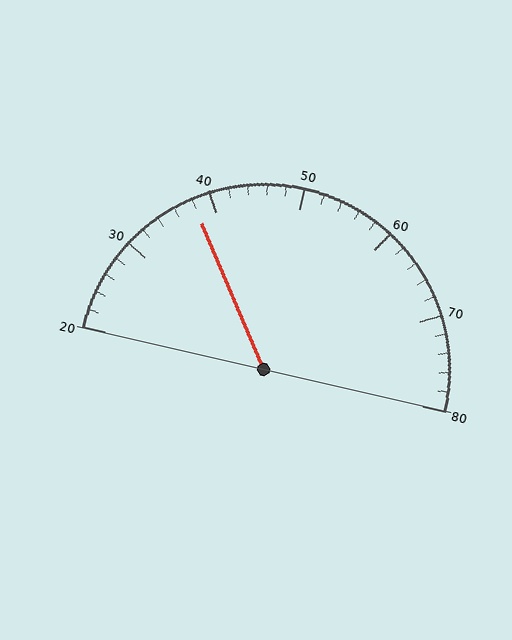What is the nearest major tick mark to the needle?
The nearest major tick mark is 40.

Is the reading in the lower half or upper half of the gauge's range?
The reading is in the lower half of the range (20 to 80).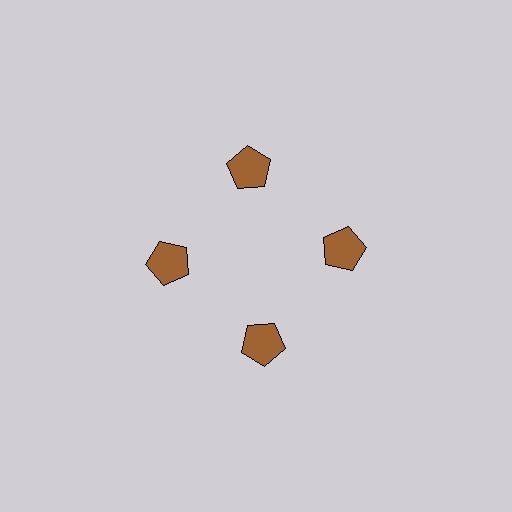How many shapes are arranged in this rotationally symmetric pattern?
There are 4 shapes, arranged in 4 groups of 1.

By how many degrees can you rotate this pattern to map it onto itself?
The pattern maps onto itself every 90 degrees of rotation.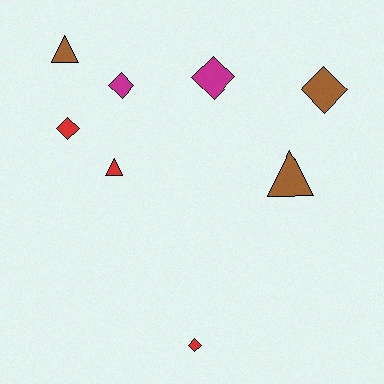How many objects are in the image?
There are 8 objects.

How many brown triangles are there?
There are 2 brown triangles.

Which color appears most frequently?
Brown, with 3 objects.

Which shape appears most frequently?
Diamond, with 5 objects.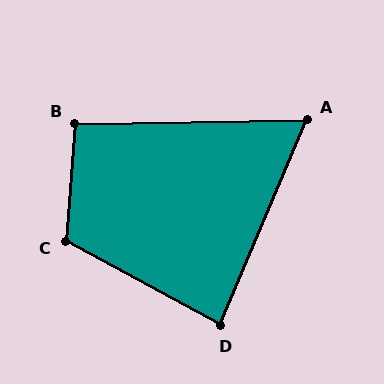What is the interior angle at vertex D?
Approximately 85 degrees (acute).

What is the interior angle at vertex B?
Approximately 95 degrees (obtuse).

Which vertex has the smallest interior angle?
A, at approximately 66 degrees.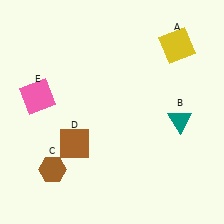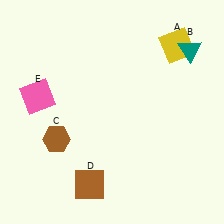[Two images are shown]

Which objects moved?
The objects that moved are: the teal triangle (B), the brown hexagon (C), the brown square (D).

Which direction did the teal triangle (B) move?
The teal triangle (B) moved up.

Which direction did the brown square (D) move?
The brown square (D) moved down.